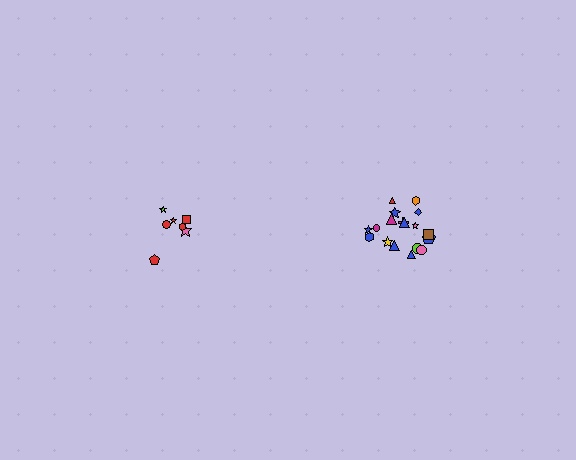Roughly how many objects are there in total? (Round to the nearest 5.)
Roughly 25 objects in total.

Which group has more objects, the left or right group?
The right group.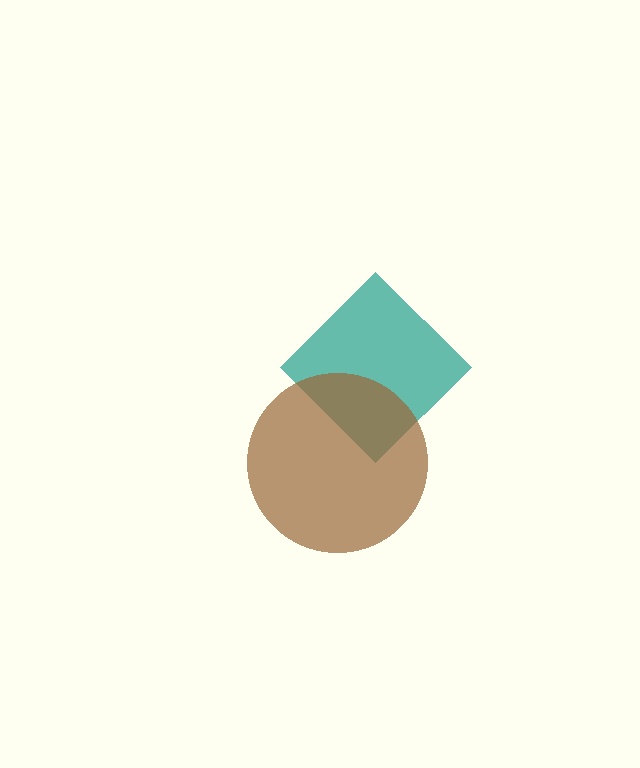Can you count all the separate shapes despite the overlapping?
Yes, there are 2 separate shapes.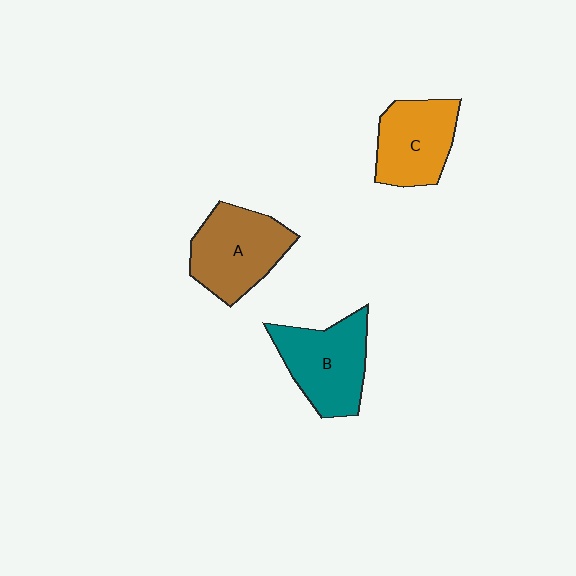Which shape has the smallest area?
Shape C (orange).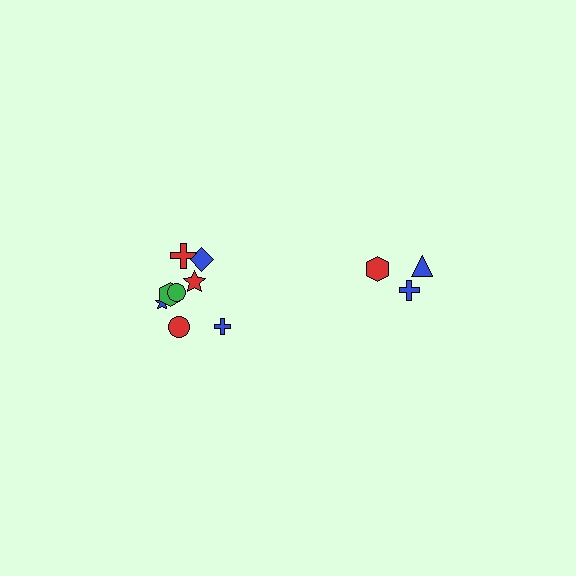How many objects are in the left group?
There are 8 objects.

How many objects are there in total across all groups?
There are 11 objects.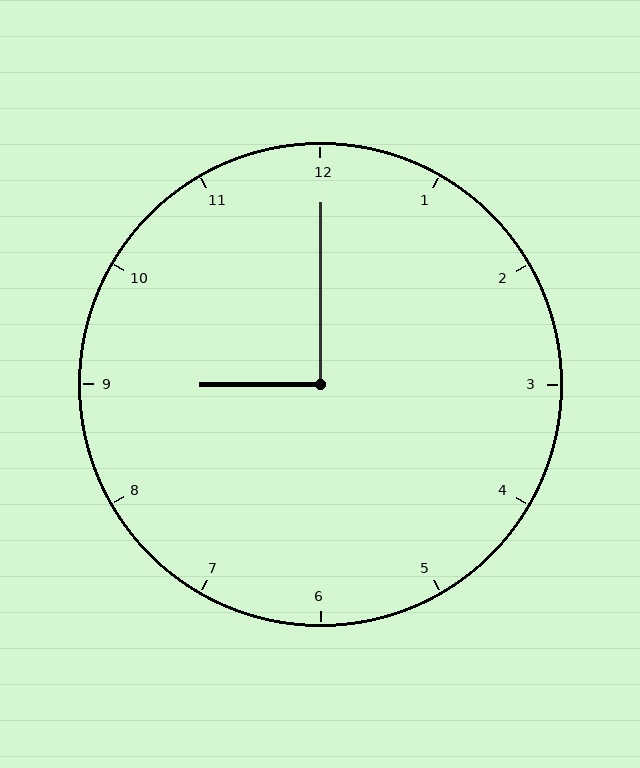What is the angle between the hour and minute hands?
Approximately 90 degrees.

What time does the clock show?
9:00.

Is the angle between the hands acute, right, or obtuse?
It is right.